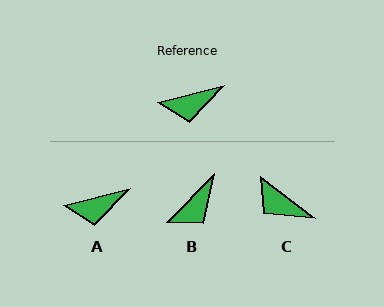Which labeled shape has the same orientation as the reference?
A.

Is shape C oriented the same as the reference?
No, it is off by about 51 degrees.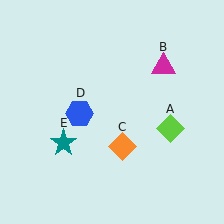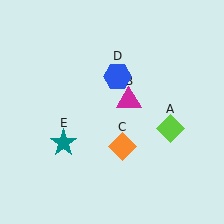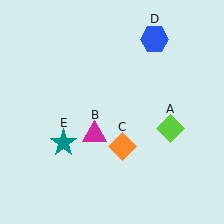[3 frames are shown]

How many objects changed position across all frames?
2 objects changed position: magenta triangle (object B), blue hexagon (object D).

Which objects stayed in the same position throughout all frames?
Lime diamond (object A) and orange diamond (object C) and teal star (object E) remained stationary.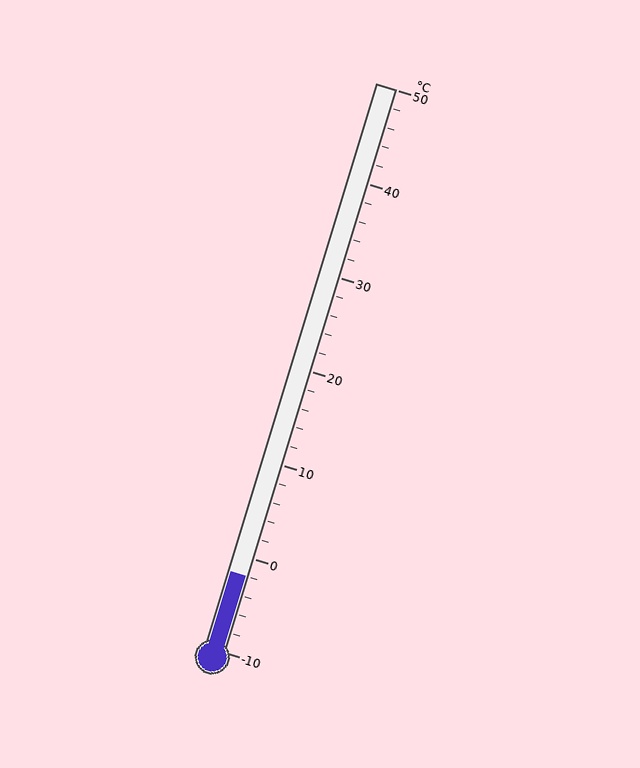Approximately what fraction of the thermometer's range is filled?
The thermometer is filled to approximately 15% of its range.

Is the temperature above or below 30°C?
The temperature is below 30°C.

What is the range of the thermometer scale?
The thermometer scale ranges from -10°C to 50°C.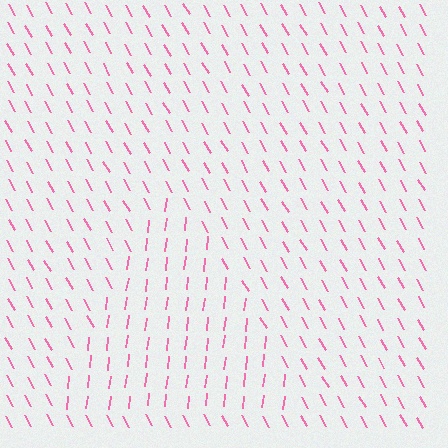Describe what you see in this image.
The image is filled with small pink line segments. A triangle region in the image has lines oriented differently from the surrounding lines, creating a visible texture boundary.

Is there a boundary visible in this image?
Yes, there is a texture boundary formed by a change in line orientation.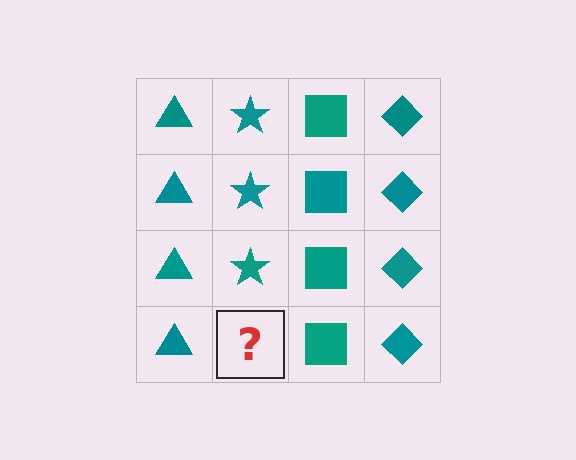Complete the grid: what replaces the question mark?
The question mark should be replaced with a teal star.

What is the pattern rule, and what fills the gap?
The rule is that each column has a consistent shape. The gap should be filled with a teal star.